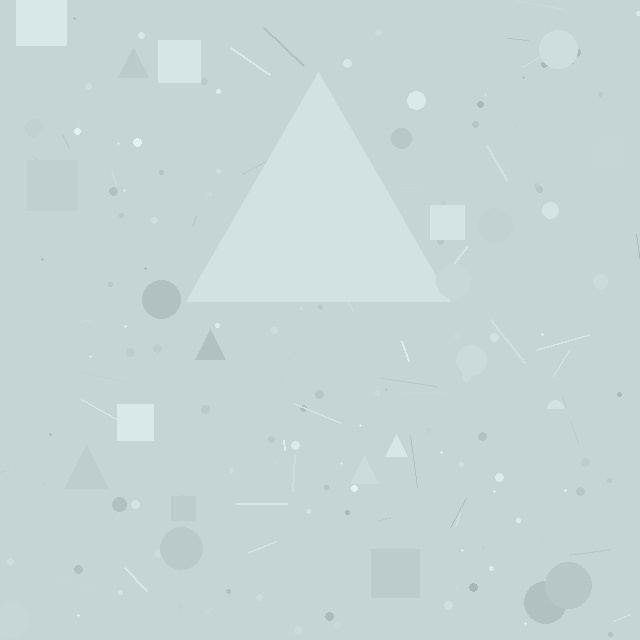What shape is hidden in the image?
A triangle is hidden in the image.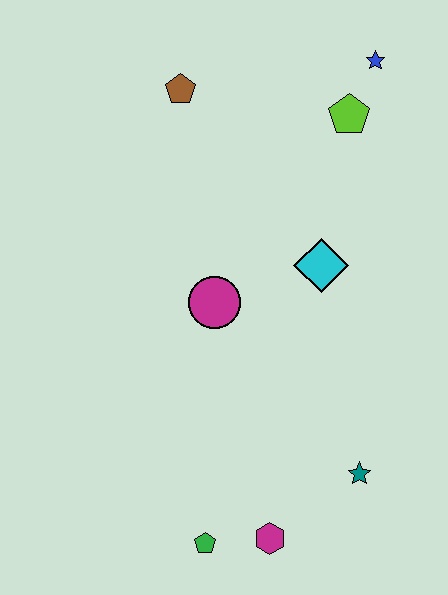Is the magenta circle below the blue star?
Yes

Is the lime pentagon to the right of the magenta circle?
Yes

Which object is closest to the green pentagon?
The magenta hexagon is closest to the green pentagon.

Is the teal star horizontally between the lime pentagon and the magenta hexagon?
No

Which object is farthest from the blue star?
The green pentagon is farthest from the blue star.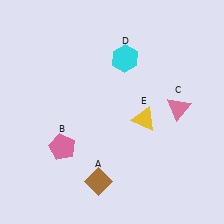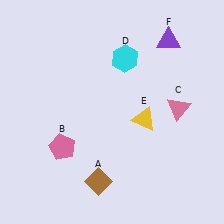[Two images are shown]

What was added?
A purple triangle (F) was added in Image 2.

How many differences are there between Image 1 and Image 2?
There is 1 difference between the two images.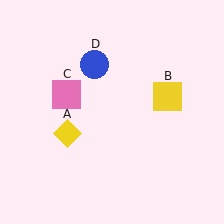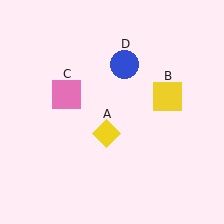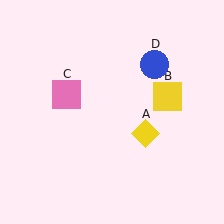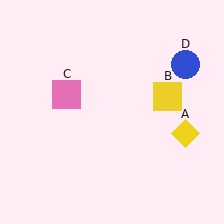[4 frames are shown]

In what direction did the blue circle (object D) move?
The blue circle (object D) moved right.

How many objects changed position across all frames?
2 objects changed position: yellow diamond (object A), blue circle (object D).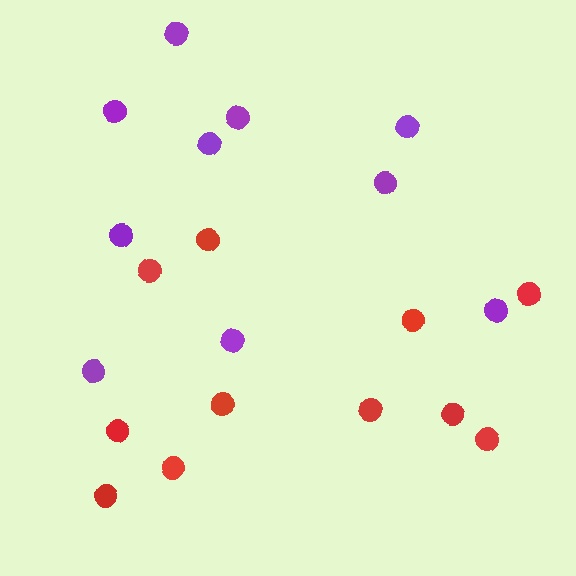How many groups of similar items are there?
There are 2 groups: one group of red circles (11) and one group of purple circles (10).